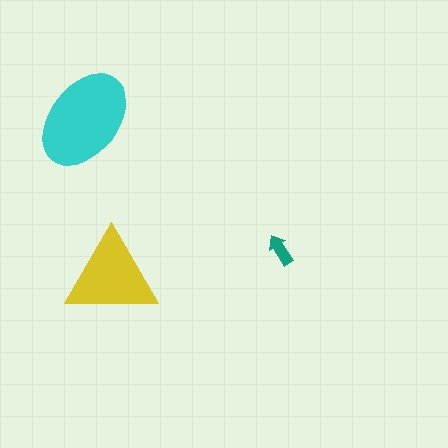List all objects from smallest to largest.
The teal arrow, the yellow triangle, the cyan ellipse.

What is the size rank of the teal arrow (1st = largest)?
3rd.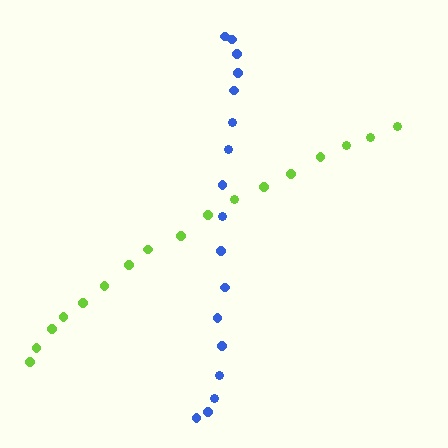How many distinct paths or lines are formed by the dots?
There are 2 distinct paths.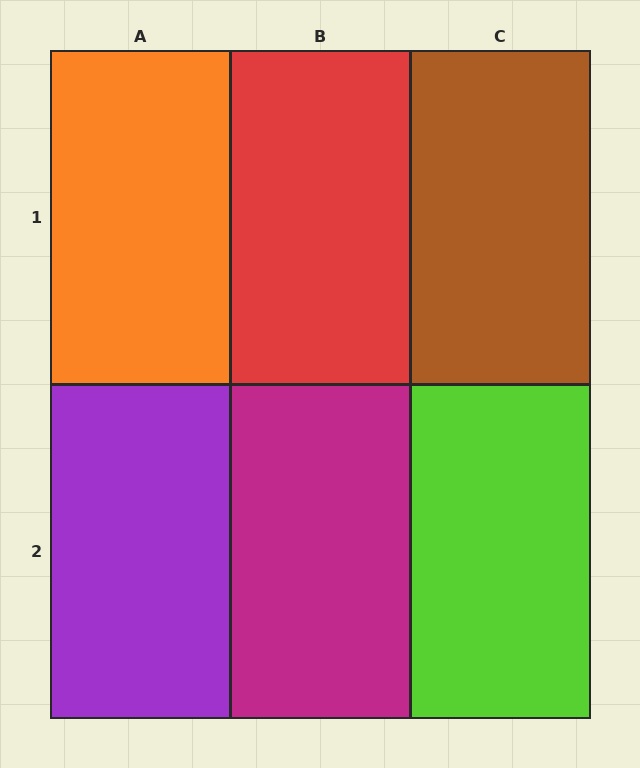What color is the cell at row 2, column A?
Purple.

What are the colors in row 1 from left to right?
Orange, red, brown.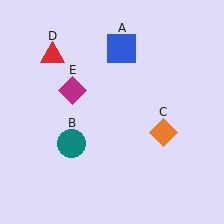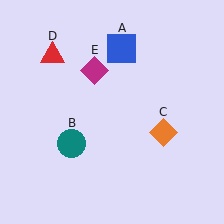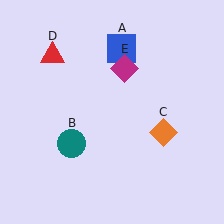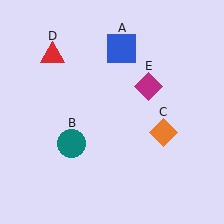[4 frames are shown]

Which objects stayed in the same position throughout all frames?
Blue square (object A) and teal circle (object B) and orange diamond (object C) and red triangle (object D) remained stationary.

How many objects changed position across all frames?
1 object changed position: magenta diamond (object E).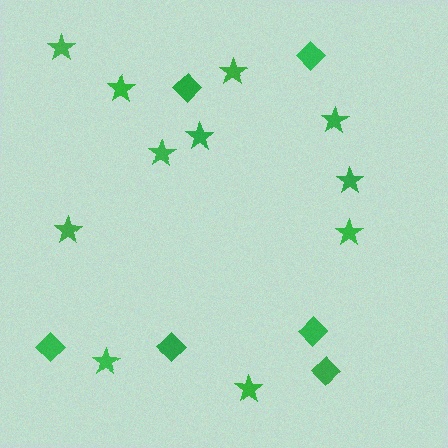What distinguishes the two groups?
There are 2 groups: one group of stars (11) and one group of diamonds (6).